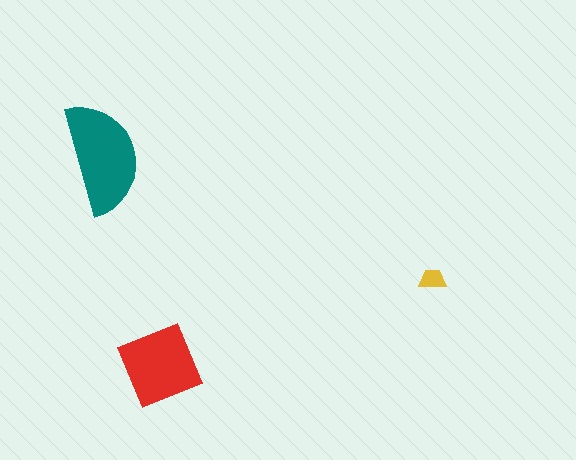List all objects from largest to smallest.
The teal semicircle, the red diamond, the yellow trapezoid.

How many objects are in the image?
There are 3 objects in the image.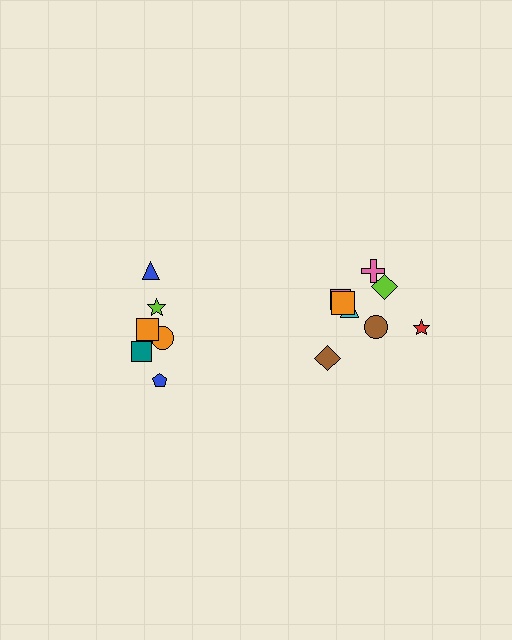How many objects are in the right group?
There are 8 objects.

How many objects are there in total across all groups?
There are 14 objects.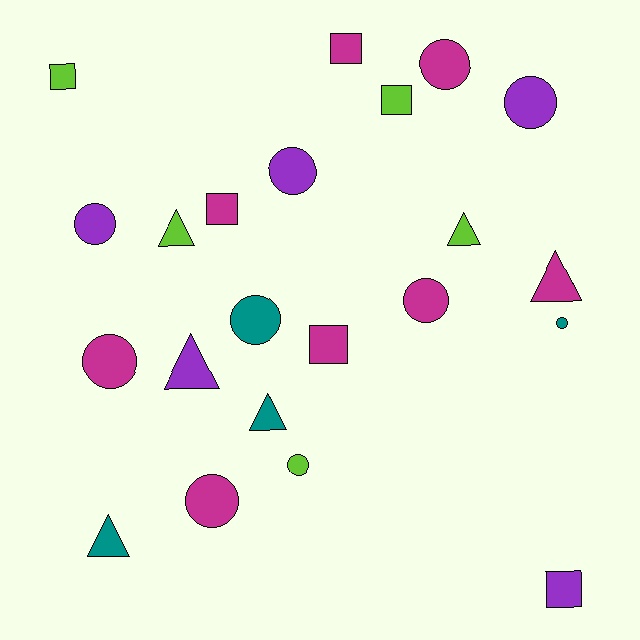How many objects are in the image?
There are 22 objects.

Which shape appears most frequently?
Circle, with 10 objects.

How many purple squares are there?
There is 1 purple square.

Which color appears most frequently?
Magenta, with 8 objects.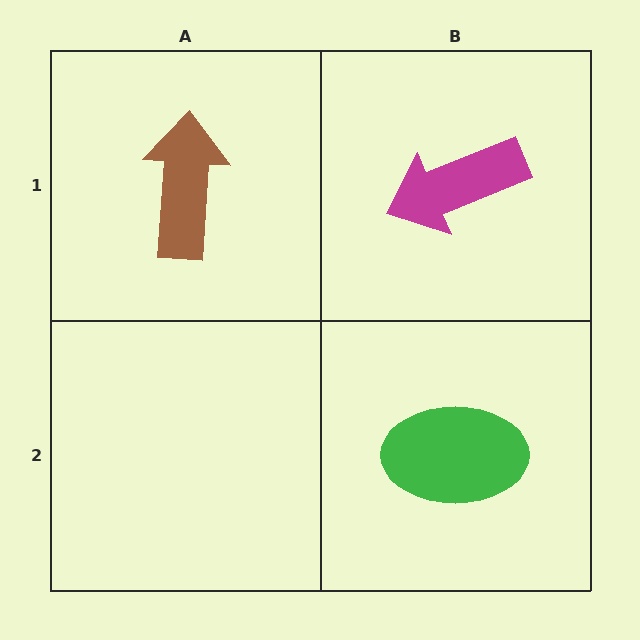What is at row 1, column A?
A brown arrow.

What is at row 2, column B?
A green ellipse.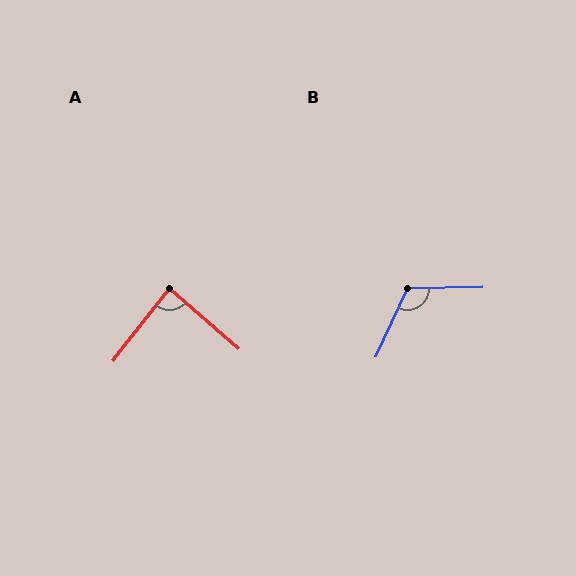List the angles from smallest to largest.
A (87°), B (116°).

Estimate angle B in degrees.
Approximately 116 degrees.